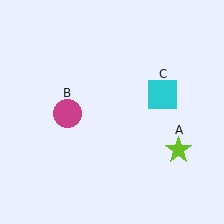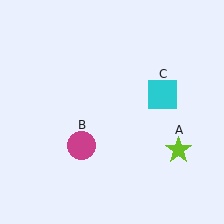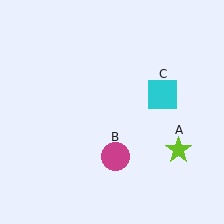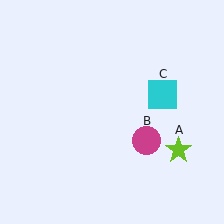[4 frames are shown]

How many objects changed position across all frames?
1 object changed position: magenta circle (object B).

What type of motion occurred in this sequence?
The magenta circle (object B) rotated counterclockwise around the center of the scene.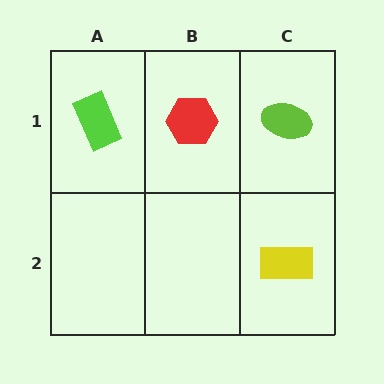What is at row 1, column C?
A lime ellipse.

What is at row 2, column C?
A yellow rectangle.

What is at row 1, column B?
A red hexagon.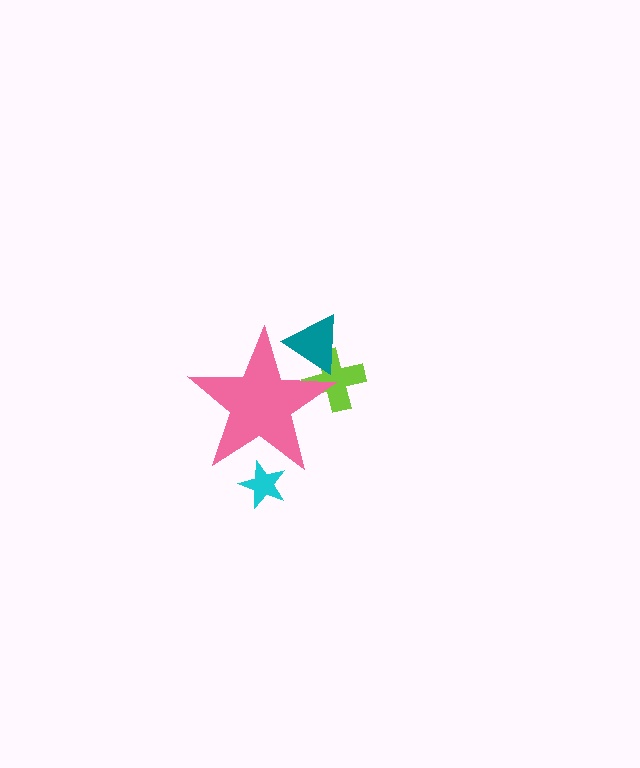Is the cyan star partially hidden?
Yes, the cyan star is partially hidden behind the pink star.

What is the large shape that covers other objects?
A pink star.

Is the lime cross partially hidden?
Yes, the lime cross is partially hidden behind the pink star.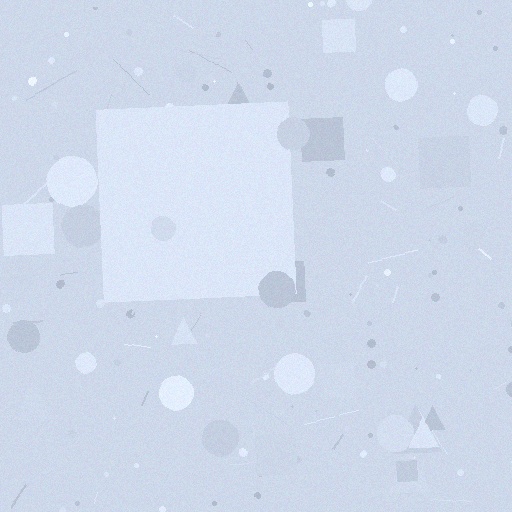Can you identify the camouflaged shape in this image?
The camouflaged shape is a square.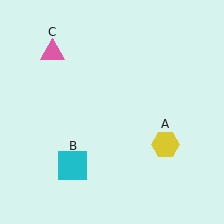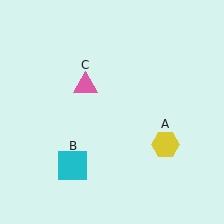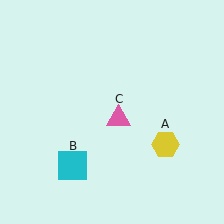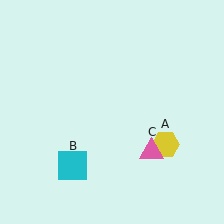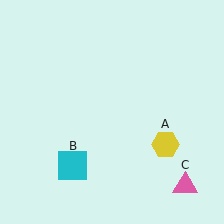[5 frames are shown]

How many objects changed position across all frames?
1 object changed position: pink triangle (object C).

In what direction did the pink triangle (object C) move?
The pink triangle (object C) moved down and to the right.